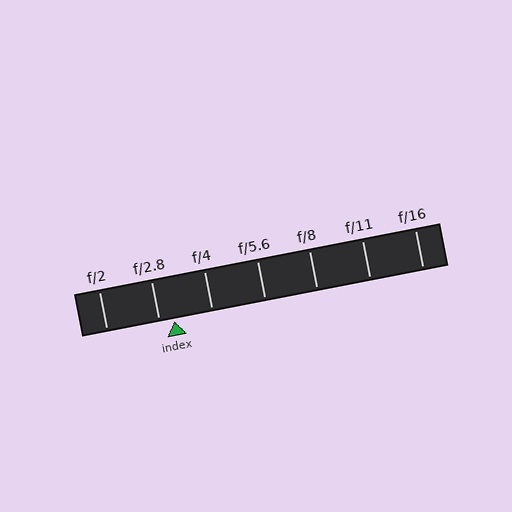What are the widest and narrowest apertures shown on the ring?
The widest aperture shown is f/2 and the narrowest is f/16.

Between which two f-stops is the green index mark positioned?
The index mark is between f/2.8 and f/4.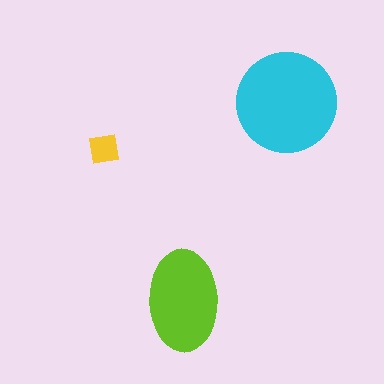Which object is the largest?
The cyan circle.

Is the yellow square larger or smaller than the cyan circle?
Smaller.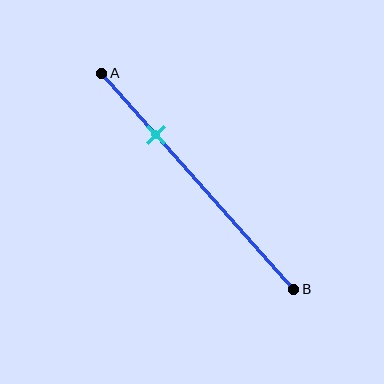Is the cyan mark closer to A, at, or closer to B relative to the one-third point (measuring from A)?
The cyan mark is closer to point A than the one-third point of segment AB.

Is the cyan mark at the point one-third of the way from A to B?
No, the mark is at about 30% from A, not at the 33% one-third point.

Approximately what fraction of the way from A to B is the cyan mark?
The cyan mark is approximately 30% of the way from A to B.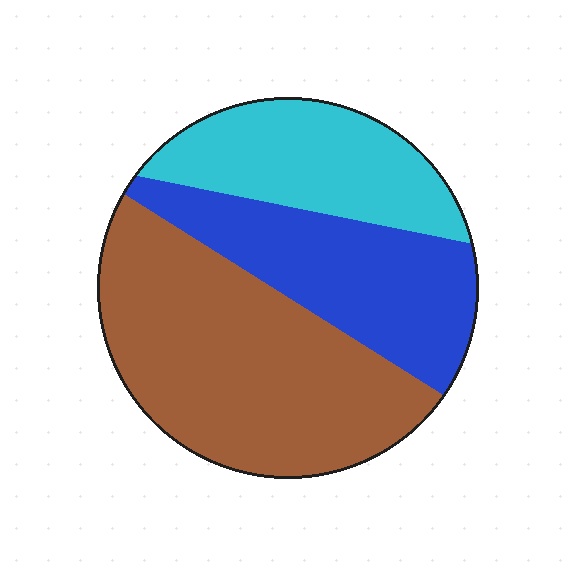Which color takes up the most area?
Brown, at roughly 45%.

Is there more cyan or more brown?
Brown.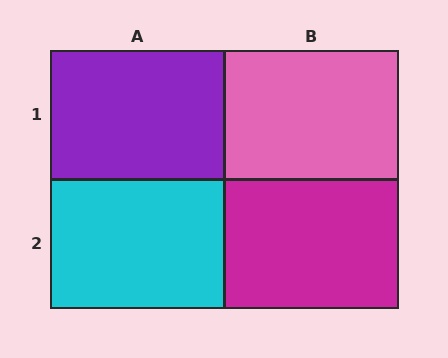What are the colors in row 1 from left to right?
Purple, pink.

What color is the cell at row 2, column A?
Cyan.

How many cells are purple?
1 cell is purple.